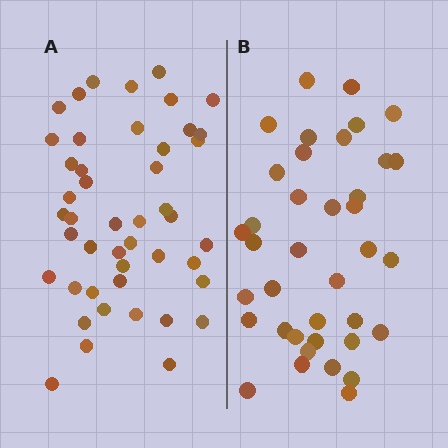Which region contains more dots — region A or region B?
Region A (the left region) has more dots.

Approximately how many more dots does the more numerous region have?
Region A has roughly 8 or so more dots than region B.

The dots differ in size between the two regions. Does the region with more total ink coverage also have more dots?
No. Region B has more total ink coverage because its dots are larger, but region A actually contains more individual dots. Total area can be misleading — the number of items is what matters here.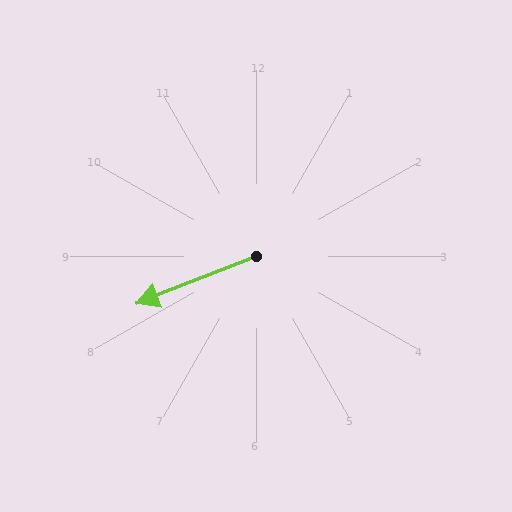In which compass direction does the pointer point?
West.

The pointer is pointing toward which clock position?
Roughly 8 o'clock.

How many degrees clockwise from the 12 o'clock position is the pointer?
Approximately 248 degrees.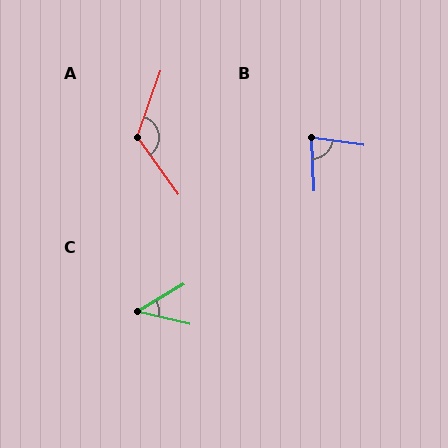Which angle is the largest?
A, at approximately 125 degrees.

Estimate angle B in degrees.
Approximately 78 degrees.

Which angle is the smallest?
C, at approximately 44 degrees.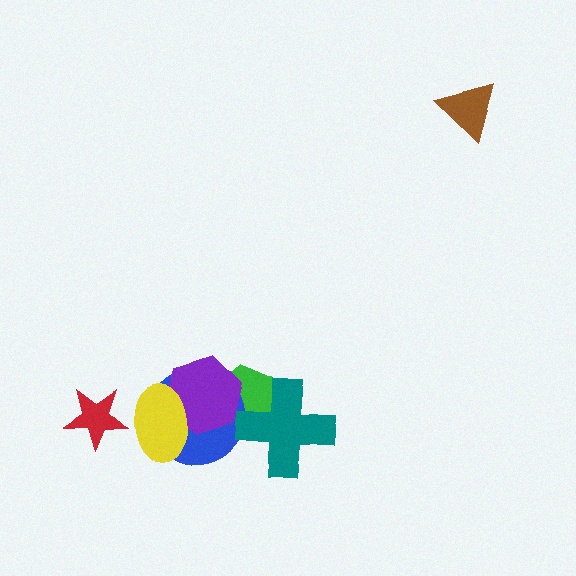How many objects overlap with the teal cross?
1 object overlaps with the teal cross.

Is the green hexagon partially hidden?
Yes, it is partially covered by another shape.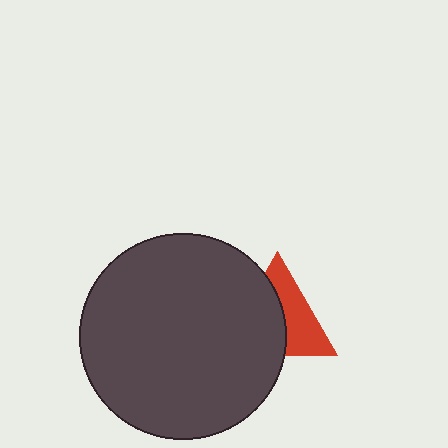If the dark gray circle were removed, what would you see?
You would see the complete red triangle.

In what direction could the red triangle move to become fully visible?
The red triangle could move right. That would shift it out from behind the dark gray circle entirely.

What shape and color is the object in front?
The object in front is a dark gray circle.